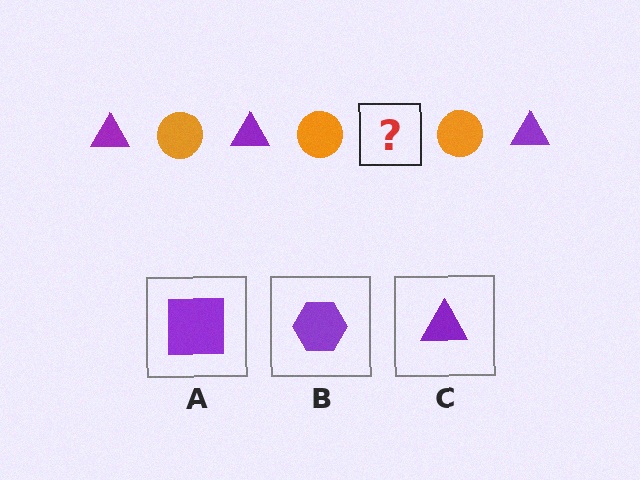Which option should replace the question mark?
Option C.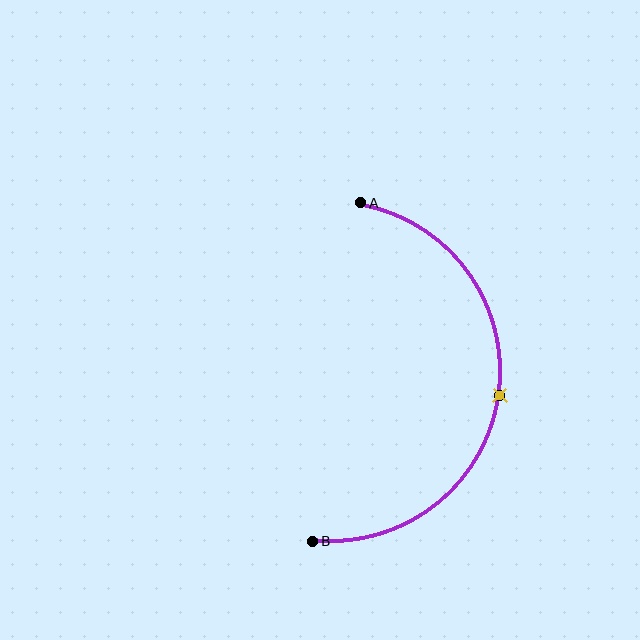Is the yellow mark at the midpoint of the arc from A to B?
Yes. The yellow mark lies on the arc at equal arc-length from both A and B — it is the arc midpoint.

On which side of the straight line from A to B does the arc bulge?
The arc bulges to the right of the straight line connecting A and B.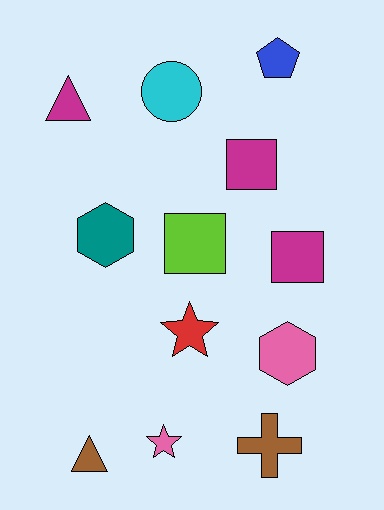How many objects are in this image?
There are 12 objects.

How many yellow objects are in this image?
There are no yellow objects.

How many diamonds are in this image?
There are no diamonds.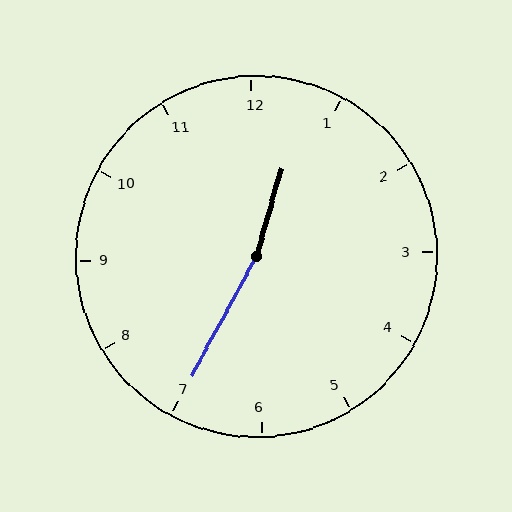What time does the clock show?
12:35.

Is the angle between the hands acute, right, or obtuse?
It is obtuse.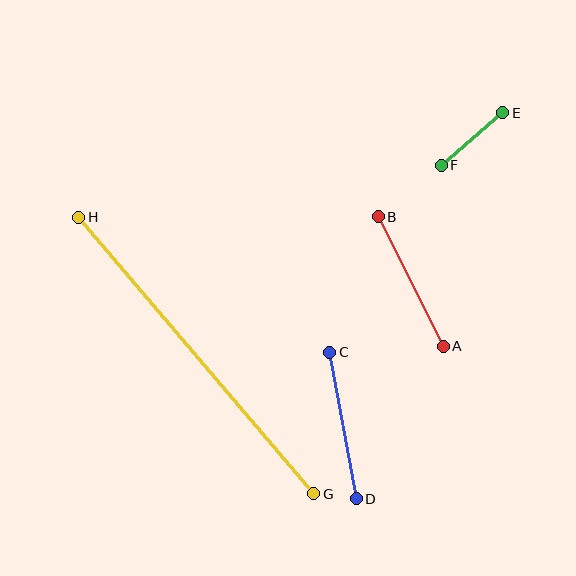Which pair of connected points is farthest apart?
Points G and H are farthest apart.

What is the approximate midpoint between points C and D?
The midpoint is at approximately (343, 425) pixels.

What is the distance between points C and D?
The distance is approximately 149 pixels.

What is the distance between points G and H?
The distance is approximately 363 pixels.